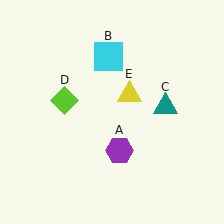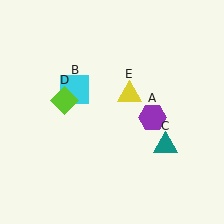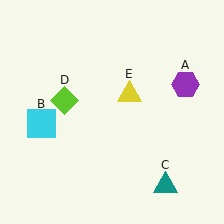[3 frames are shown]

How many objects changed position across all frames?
3 objects changed position: purple hexagon (object A), cyan square (object B), teal triangle (object C).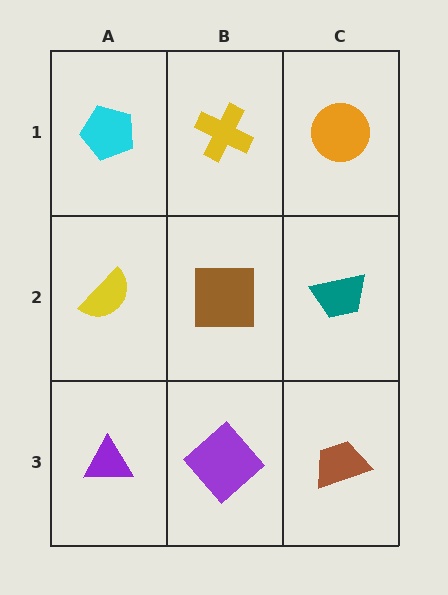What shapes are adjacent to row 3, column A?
A yellow semicircle (row 2, column A), a purple diamond (row 3, column B).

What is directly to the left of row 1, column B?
A cyan pentagon.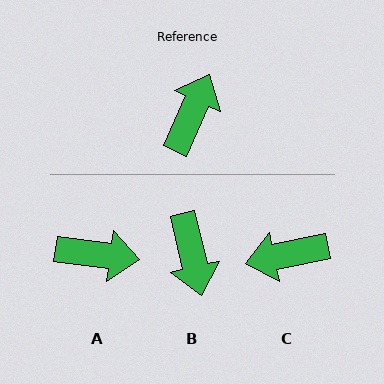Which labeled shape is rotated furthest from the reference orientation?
B, about 143 degrees away.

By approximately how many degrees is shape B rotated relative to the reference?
Approximately 143 degrees clockwise.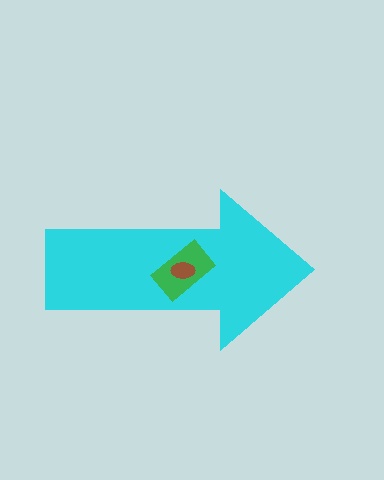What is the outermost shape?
The cyan arrow.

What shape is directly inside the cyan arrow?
The green rectangle.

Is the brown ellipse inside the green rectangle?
Yes.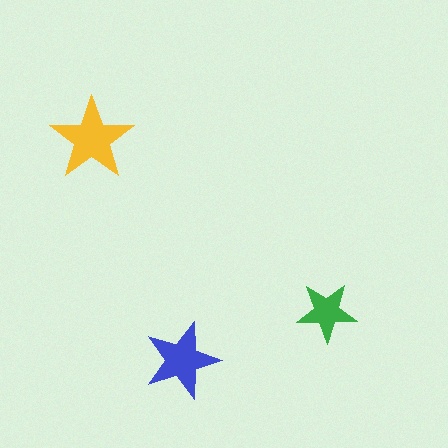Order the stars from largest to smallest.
the yellow one, the blue one, the green one.